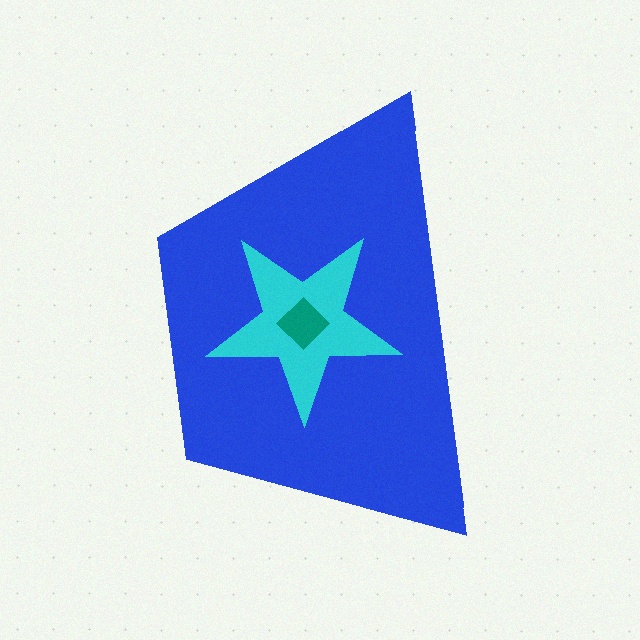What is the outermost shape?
The blue trapezoid.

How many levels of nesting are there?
3.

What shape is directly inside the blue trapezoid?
The cyan star.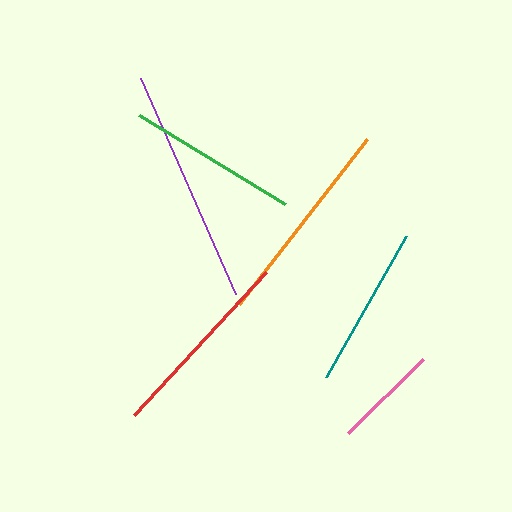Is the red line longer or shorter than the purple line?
The purple line is longer than the red line.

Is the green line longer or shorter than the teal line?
The green line is longer than the teal line.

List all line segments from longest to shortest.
From longest to shortest: purple, orange, red, green, teal, pink.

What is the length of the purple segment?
The purple segment is approximately 237 pixels long.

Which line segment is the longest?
The purple line is the longest at approximately 237 pixels.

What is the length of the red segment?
The red segment is approximately 195 pixels long.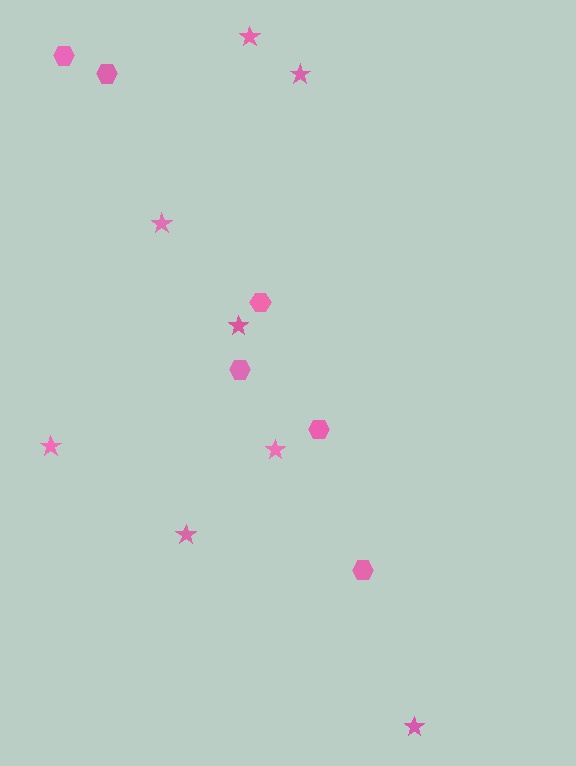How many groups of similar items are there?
There are 2 groups: one group of hexagons (6) and one group of stars (8).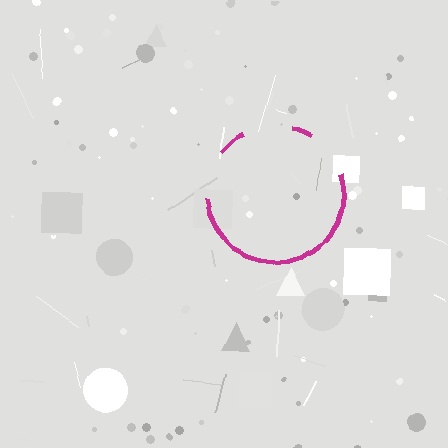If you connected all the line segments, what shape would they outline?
They would outline a circle.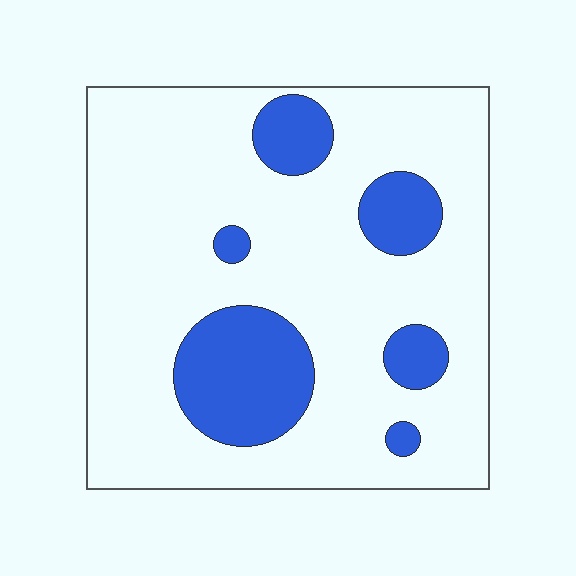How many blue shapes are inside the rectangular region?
6.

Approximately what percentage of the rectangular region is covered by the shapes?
Approximately 20%.